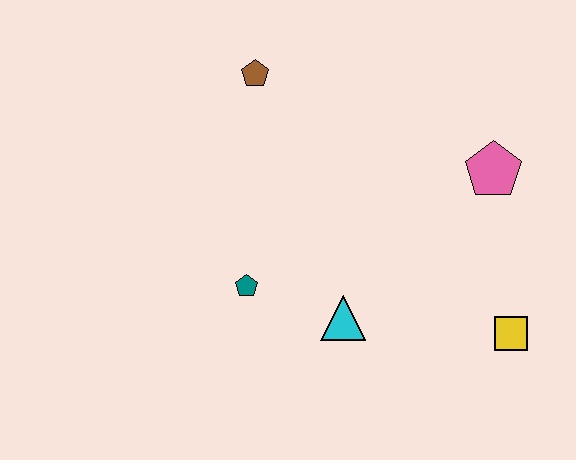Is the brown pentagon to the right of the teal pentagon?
Yes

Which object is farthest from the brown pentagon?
The yellow square is farthest from the brown pentagon.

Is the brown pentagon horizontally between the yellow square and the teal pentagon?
Yes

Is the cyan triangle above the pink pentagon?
No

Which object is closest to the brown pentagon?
The teal pentagon is closest to the brown pentagon.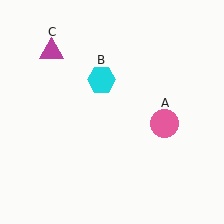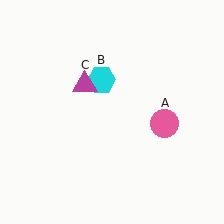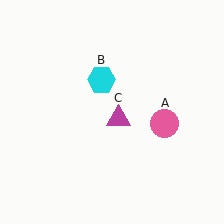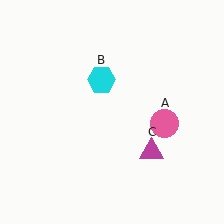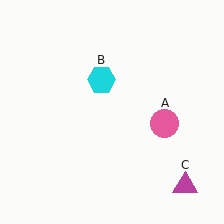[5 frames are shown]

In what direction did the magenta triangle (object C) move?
The magenta triangle (object C) moved down and to the right.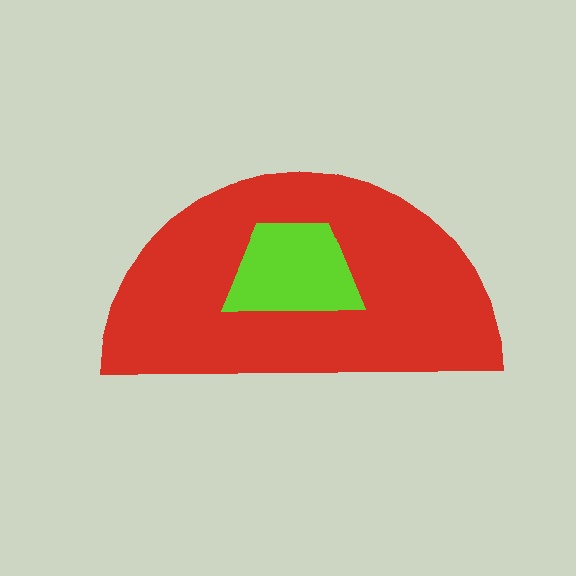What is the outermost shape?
The red semicircle.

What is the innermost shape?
The lime trapezoid.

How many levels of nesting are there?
2.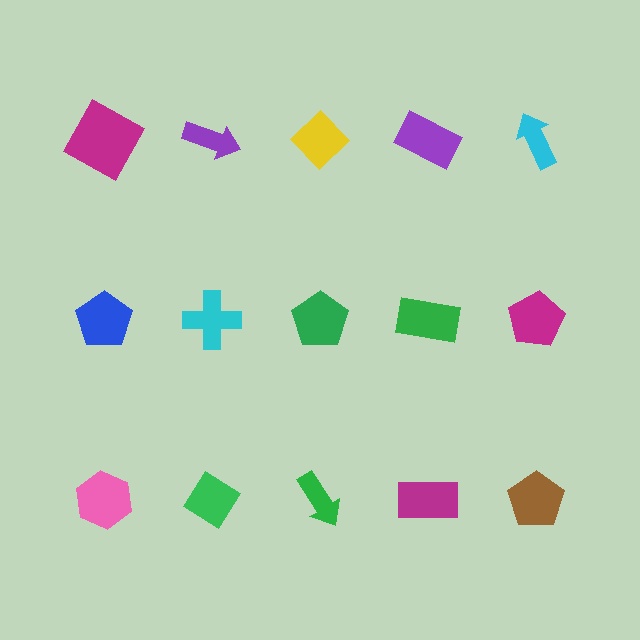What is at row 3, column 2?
A green diamond.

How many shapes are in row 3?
5 shapes.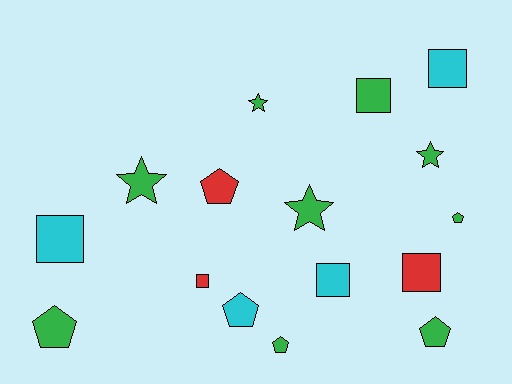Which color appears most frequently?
Green, with 9 objects.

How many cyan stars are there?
There are no cyan stars.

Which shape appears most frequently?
Pentagon, with 6 objects.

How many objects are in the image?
There are 16 objects.